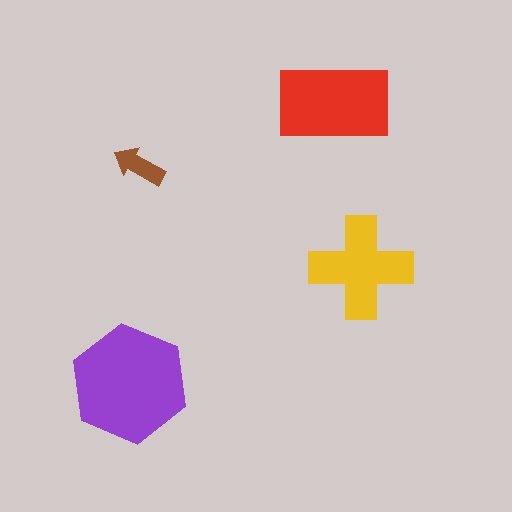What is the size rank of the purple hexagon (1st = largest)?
1st.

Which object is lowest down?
The purple hexagon is bottommost.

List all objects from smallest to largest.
The brown arrow, the yellow cross, the red rectangle, the purple hexagon.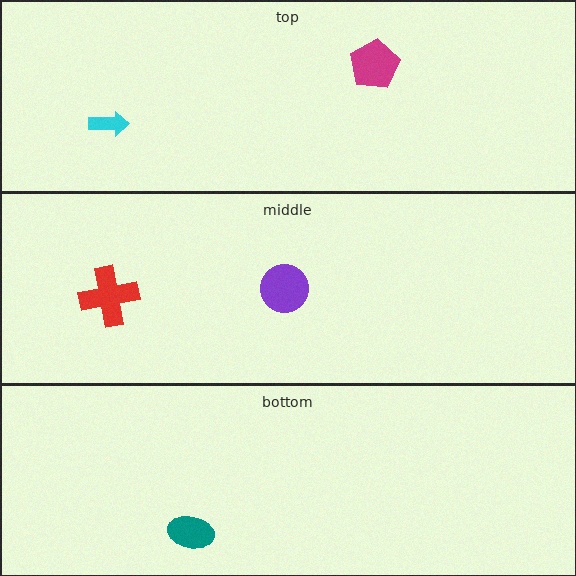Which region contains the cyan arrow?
The top region.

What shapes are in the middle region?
The purple circle, the red cross.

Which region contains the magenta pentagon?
The top region.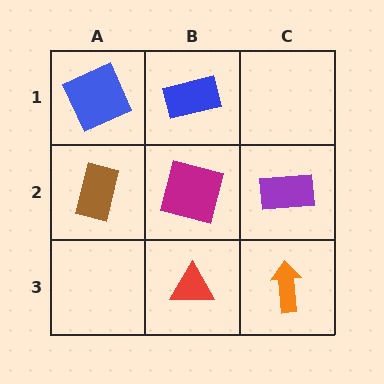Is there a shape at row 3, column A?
No, that cell is empty.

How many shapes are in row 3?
2 shapes.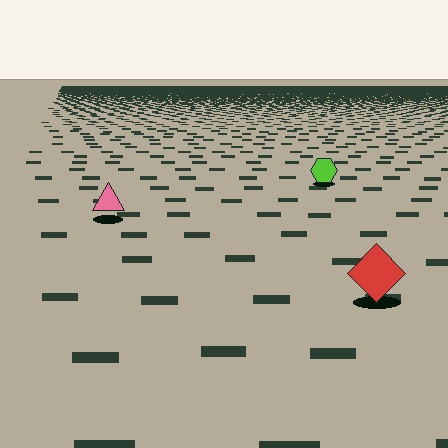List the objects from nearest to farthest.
From nearest to farthest: the red diamond, the pink triangle, the lime hexagon.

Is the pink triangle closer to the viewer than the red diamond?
No. The red diamond is closer — you can tell from the texture gradient: the ground texture is coarser near it.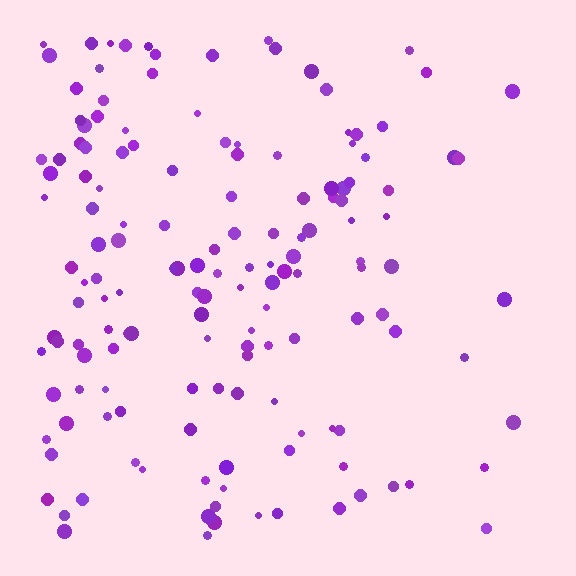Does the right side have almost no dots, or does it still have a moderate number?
Still a moderate number, just noticeably fewer than the left.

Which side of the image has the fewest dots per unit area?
The right.